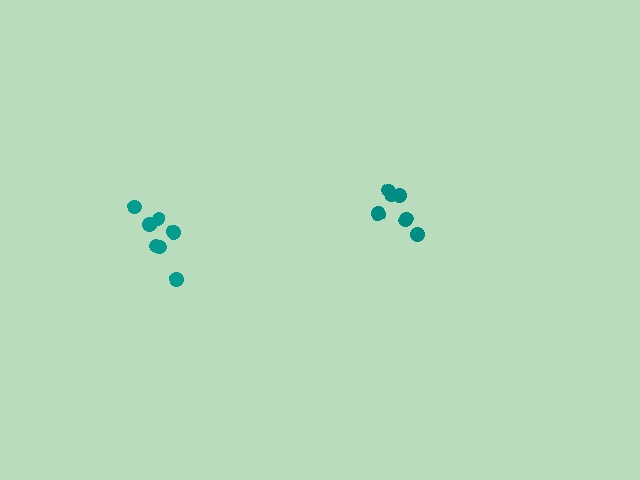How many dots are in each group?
Group 1: 6 dots, Group 2: 8 dots (14 total).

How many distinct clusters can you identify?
There are 2 distinct clusters.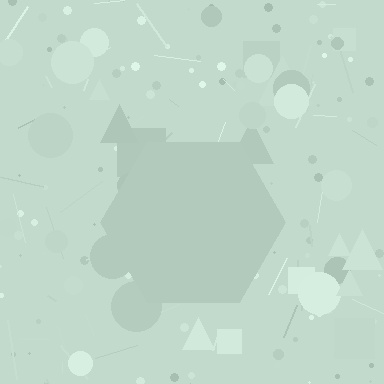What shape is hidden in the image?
A hexagon is hidden in the image.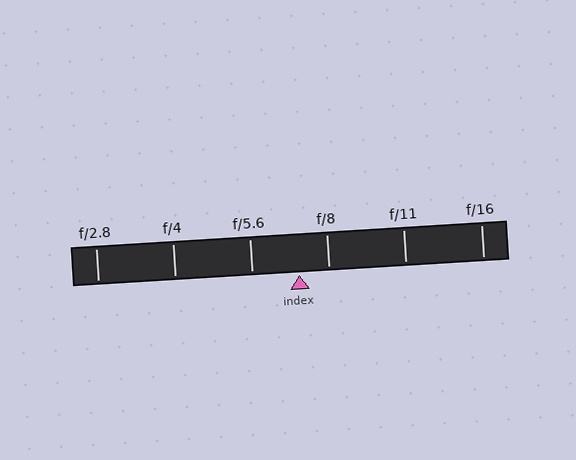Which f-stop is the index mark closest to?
The index mark is closest to f/8.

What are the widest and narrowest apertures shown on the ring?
The widest aperture shown is f/2.8 and the narrowest is f/16.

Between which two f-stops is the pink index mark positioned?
The index mark is between f/5.6 and f/8.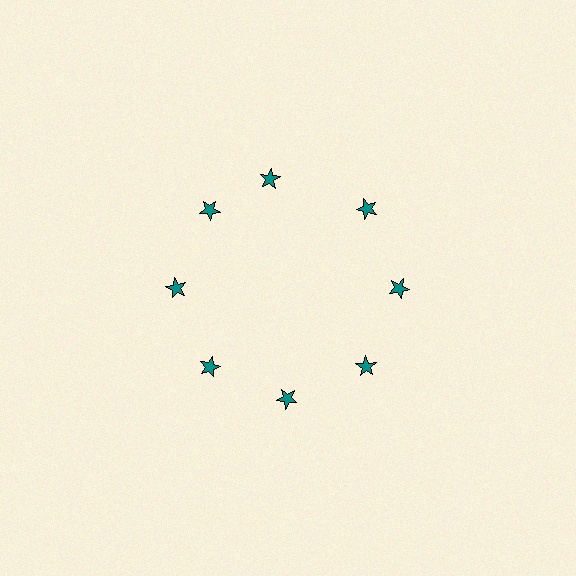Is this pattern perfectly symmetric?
No. The 8 teal stars are arranged in a ring, but one element near the 12 o'clock position is rotated out of alignment along the ring, breaking the 8-fold rotational symmetry.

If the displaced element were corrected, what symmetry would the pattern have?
It would have 8-fold rotational symmetry — the pattern would map onto itself every 45 degrees.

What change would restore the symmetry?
The symmetry would be restored by rotating it back into even spacing with its neighbors so that all 8 stars sit at equal angles and equal distance from the center.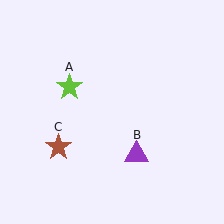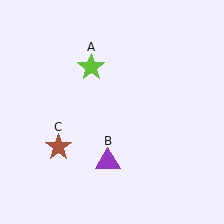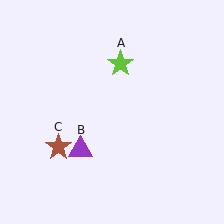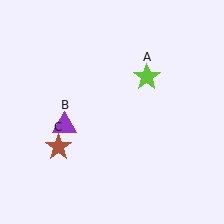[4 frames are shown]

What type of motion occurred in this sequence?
The lime star (object A), purple triangle (object B) rotated clockwise around the center of the scene.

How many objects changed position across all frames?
2 objects changed position: lime star (object A), purple triangle (object B).